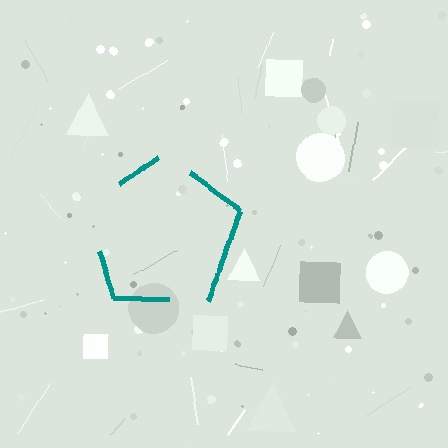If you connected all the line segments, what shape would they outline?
They would outline a pentagon.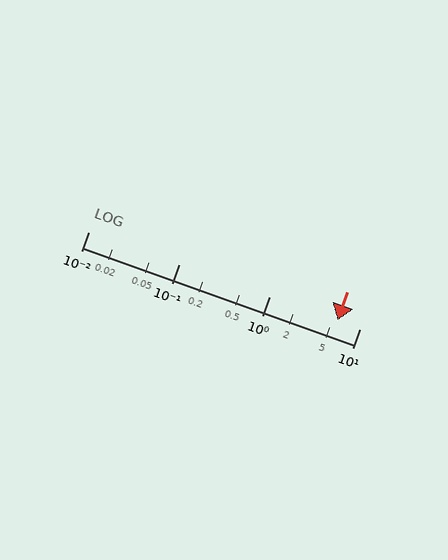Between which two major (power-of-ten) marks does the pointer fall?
The pointer is between 1 and 10.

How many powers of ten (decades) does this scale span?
The scale spans 3 decades, from 0.01 to 10.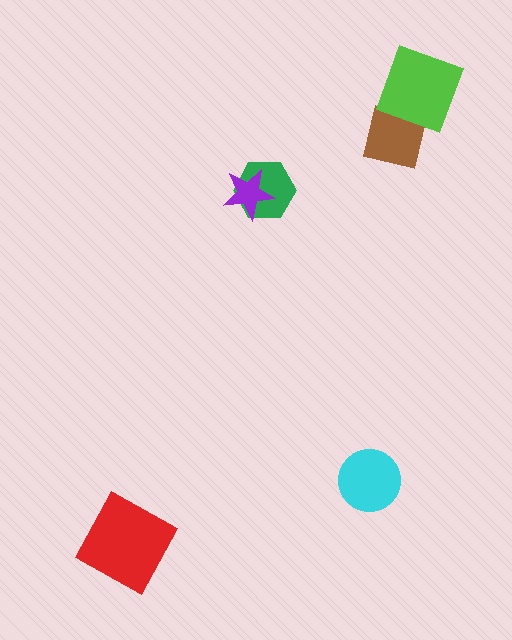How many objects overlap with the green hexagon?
1 object overlaps with the green hexagon.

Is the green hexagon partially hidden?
Yes, it is partially covered by another shape.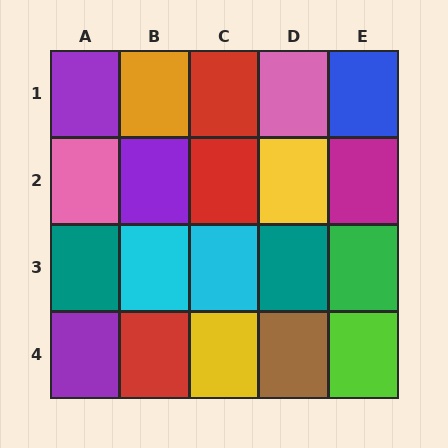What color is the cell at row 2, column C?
Red.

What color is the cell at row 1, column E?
Blue.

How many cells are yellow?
2 cells are yellow.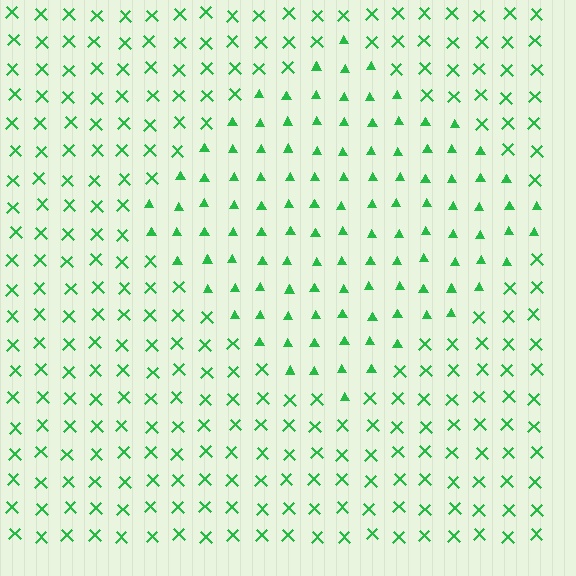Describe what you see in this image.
The image is filled with small green elements arranged in a uniform grid. A diamond-shaped region contains triangles, while the surrounding area contains X marks. The boundary is defined purely by the change in element shape.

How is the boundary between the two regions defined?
The boundary is defined by a change in element shape: triangles inside vs. X marks outside. All elements share the same color and spacing.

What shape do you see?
I see a diamond.